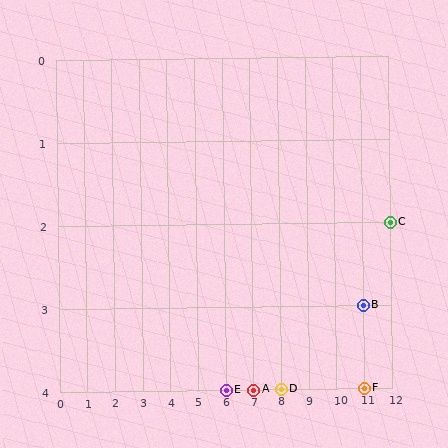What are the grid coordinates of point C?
Point C is at grid coordinates (12, 2).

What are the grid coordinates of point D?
Point D is at grid coordinates (8, 4).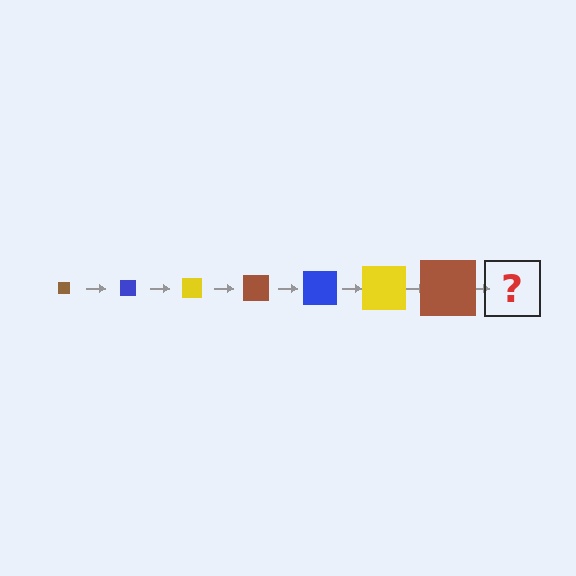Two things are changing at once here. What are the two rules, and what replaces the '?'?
The two rules are that the square grows larger each step and the color cycles through brown, blue, and yellow. The '?' should be a blue square, larger than the previous one.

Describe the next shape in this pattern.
It should be a blue square, larger than the previous one.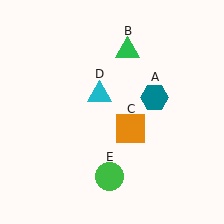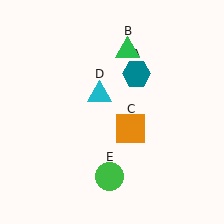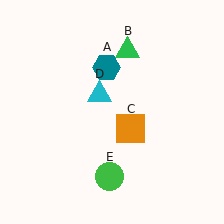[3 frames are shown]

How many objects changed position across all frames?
1 object changed position: teal hexagon (object A).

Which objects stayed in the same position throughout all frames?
Green triangle (object B) and orange square (object C) and cyan triangle (object D) and green circle (object E) remained stationary.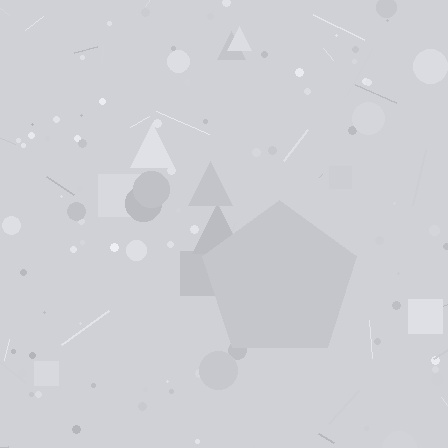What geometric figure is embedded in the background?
A pentagon is embedded in the background.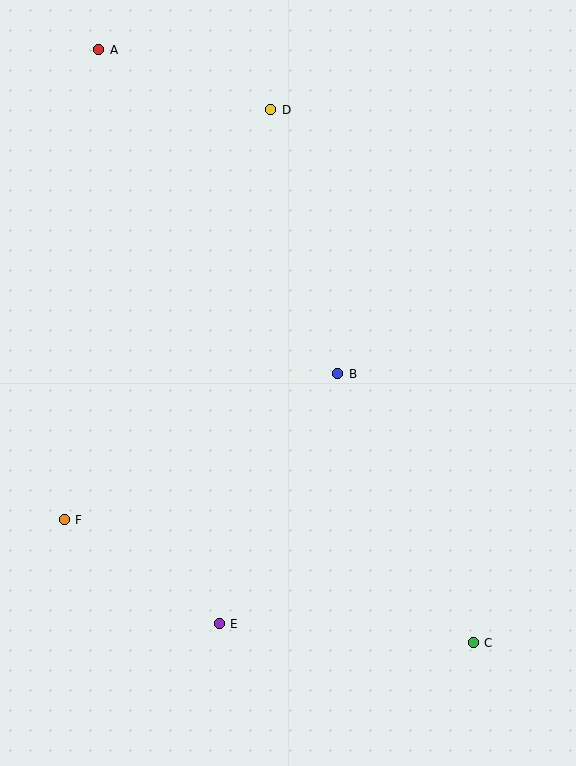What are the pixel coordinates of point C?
Point C is at (473, 643).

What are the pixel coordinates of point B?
Point B is at (338, 374).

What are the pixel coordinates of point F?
Point F is at (64, 520).